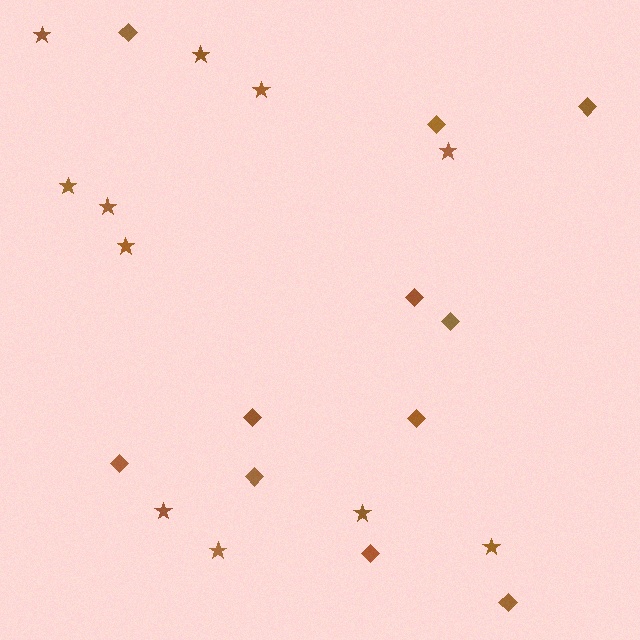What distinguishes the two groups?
There are 2 groups: one group of stars (11) and one group of diamonds (11).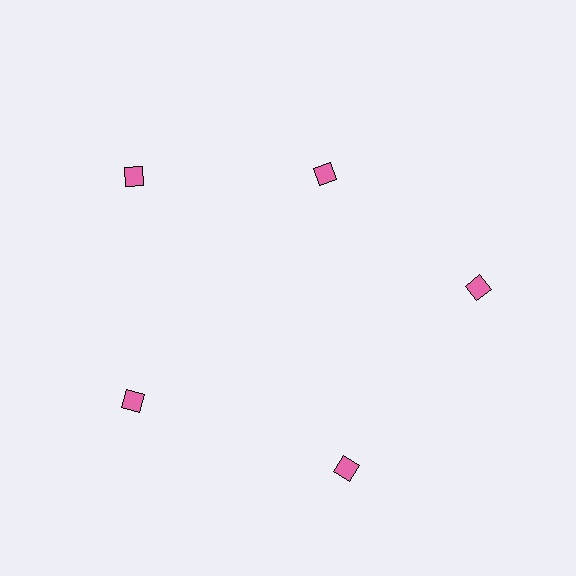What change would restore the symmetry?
The symmetry would be restored by moving it outward, back onto the ring so that all 5 diamonds sit at equal angles and equal distance from the center.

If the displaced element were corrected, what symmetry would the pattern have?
It would have 5-fold rotational symmetry — the pattern would map onto itself every 72 degrees.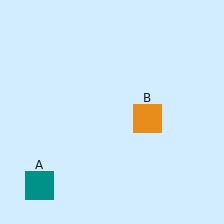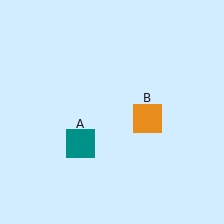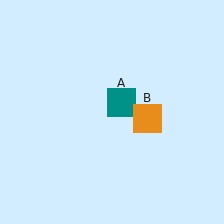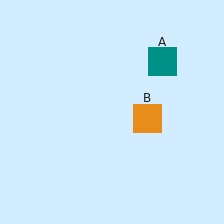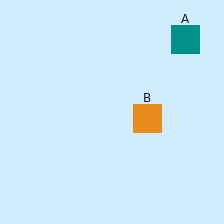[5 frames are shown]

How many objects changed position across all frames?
1 object changed position: teal square (object A).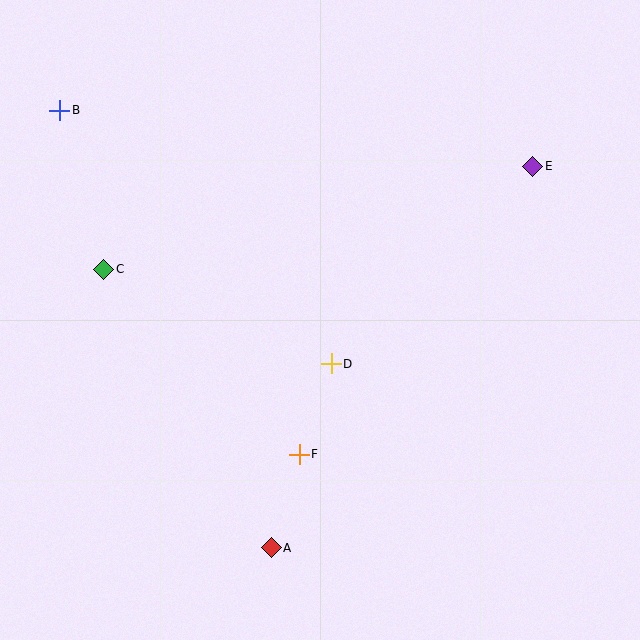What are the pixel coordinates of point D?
Point D is at (331, 364).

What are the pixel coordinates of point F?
Point F is at (299, 454).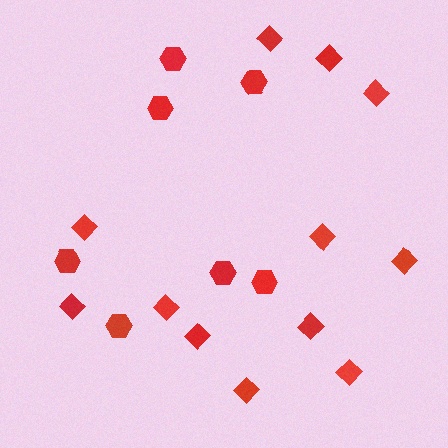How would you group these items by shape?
There are 2 groups: one group of hexagons (7) and one group of diamonds (12).